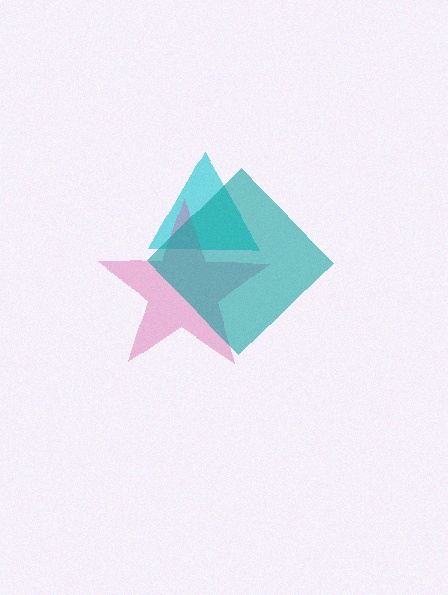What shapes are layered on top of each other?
The layered shapes are: a cyan triangle, a pink star, a teal diamond.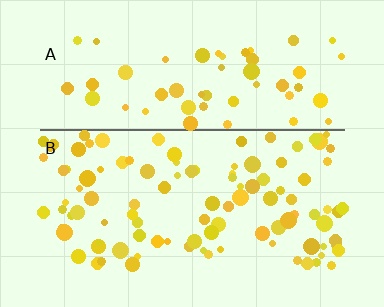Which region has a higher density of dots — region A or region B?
B (the bottom).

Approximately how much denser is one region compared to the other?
Approximately 1.7× — region B over region A.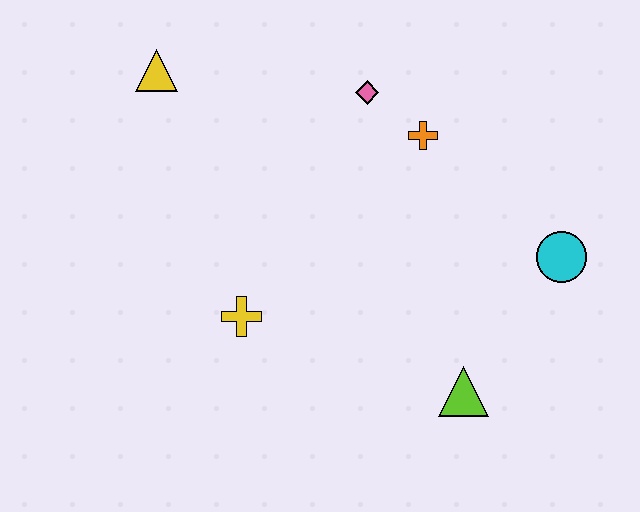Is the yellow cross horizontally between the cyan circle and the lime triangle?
No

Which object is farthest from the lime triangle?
The yellow triangle is farthest from the lime triangle.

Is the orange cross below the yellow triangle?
Yes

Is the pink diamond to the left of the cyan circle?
Yes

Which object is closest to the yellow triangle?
The pink diamond is closest to the yellow triangle.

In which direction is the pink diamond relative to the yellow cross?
The pink diamond is above the yellow cross.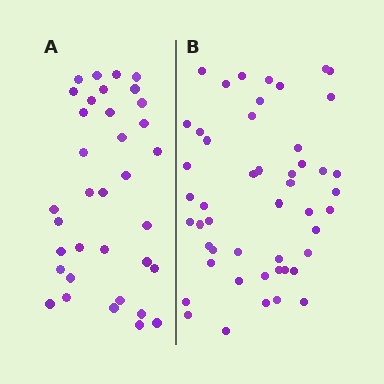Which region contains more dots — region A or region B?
Region B (the right region) has more dots.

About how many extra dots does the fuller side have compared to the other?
Region B has approximately 15 more dots than region A.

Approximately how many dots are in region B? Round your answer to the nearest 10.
About 50 dots. (The exact count is 49, which rounds to 50.)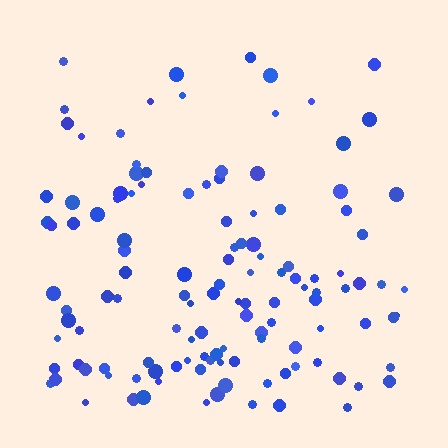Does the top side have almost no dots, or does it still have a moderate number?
Still a moderate number, just noticeably fewer than the bottom.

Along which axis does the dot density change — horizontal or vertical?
Vertical.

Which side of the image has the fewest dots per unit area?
The top.